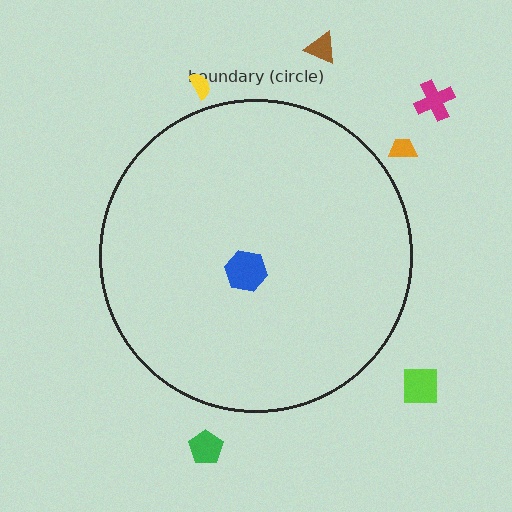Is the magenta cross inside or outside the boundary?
Outside.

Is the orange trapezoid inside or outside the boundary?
Outside.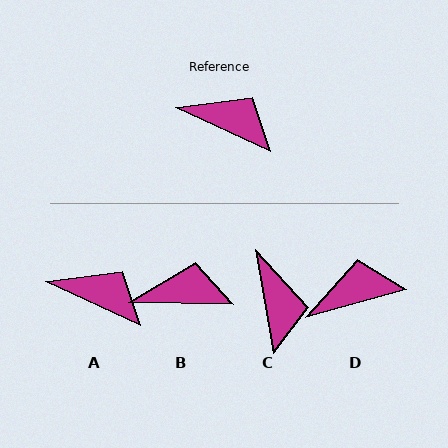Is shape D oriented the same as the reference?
No, it is off by about 40 degrees.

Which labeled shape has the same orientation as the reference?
A.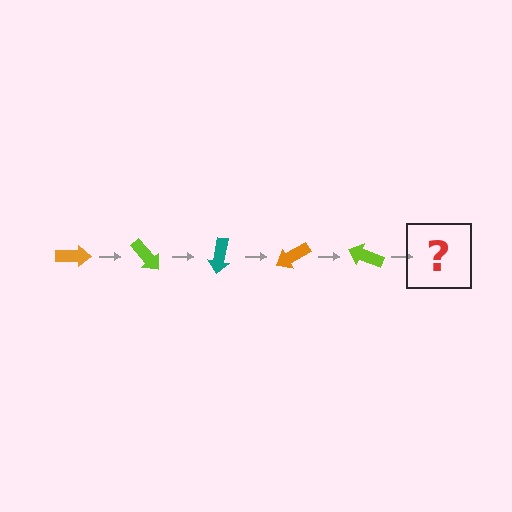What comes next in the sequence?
The next element should be a teal arrow, rotated 250 degrees from the start.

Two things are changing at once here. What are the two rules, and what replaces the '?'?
The two rules are that it rotates 50 degrees each step and the color cycles through orange, lime, and teal. The '?' should be a teal arrow, rotated 250 degrees from the start.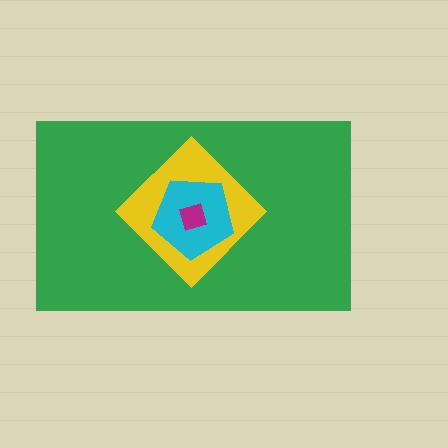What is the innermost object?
The magenta square.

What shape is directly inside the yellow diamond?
The cyan pentagon.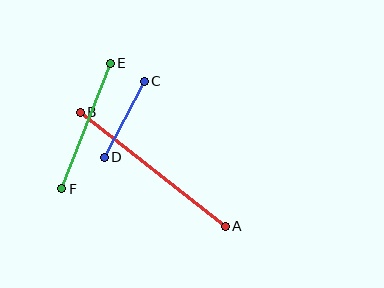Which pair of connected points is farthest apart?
Points A and B are farthest apart.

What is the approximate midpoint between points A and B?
The midpoint is at approximately (153, 169) pixels.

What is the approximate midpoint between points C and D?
The midpoint is at approximately (124, 119) pixels.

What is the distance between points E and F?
The distance is approximately 135 pixels.